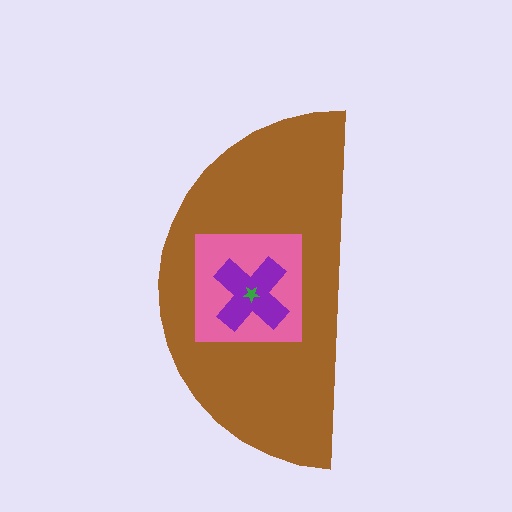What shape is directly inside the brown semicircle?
The pink square.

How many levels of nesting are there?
4.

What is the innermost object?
The green star.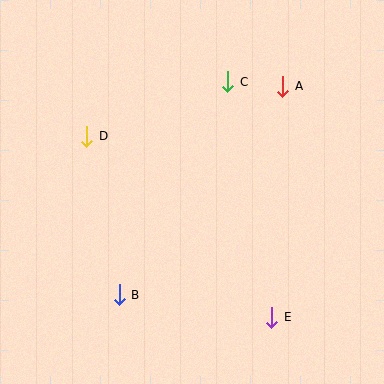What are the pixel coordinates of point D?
Point D is at (87, 136).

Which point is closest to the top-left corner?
Point D is closest to the top-left corner.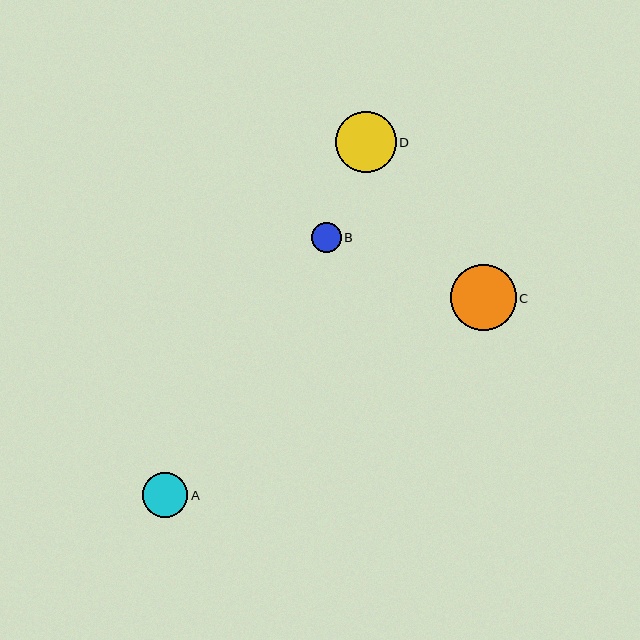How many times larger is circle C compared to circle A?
Circle C is approximately 1.5 times the size of circle A.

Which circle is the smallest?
Circle B is the smallest with a size of approximately 30 pixels.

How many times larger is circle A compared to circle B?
Circle A is approximately 1.5 times the size of circle B.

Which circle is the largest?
Circle C is the largest with a size of approximately 66 pixels.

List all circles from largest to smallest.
From largest to smallest: C, D, A, B.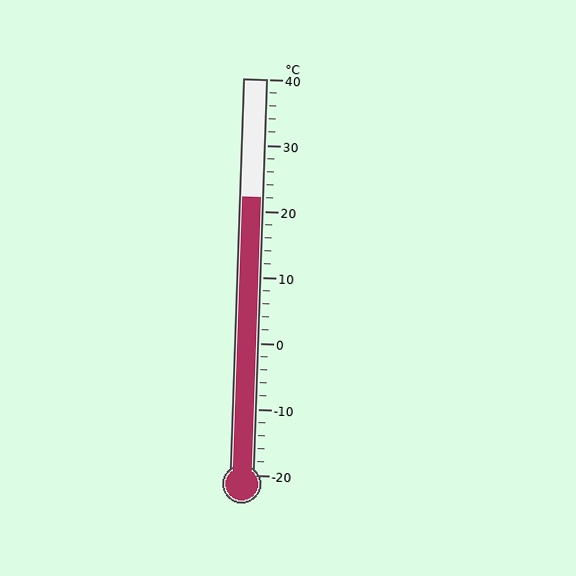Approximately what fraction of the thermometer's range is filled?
The thermometer is filled to approximately 70% of its range.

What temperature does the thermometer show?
The thermometer shows approximately 22°C.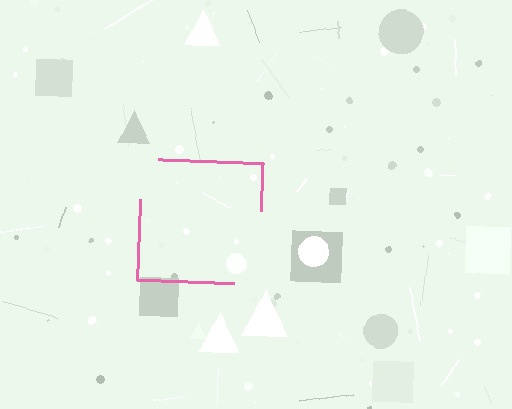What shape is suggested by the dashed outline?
The dashed outline suggests a square.